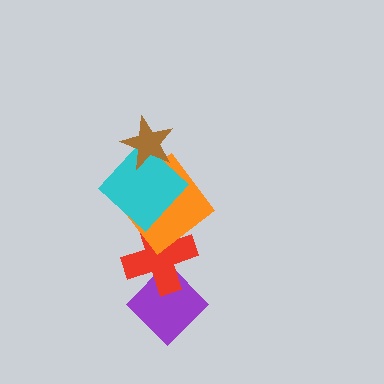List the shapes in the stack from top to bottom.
From top to bottom: the brown star, the cyan diamond, the orange diamond, the red cross, the purple diamond.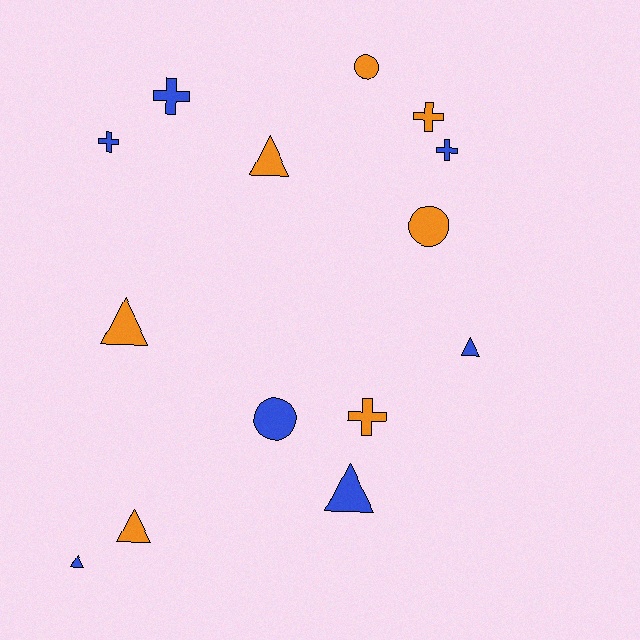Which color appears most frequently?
Blue, with 7 objects.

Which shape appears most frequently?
Triangle, with 6 objects.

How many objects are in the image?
There are 14 objects.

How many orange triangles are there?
There are 3 orange triangles.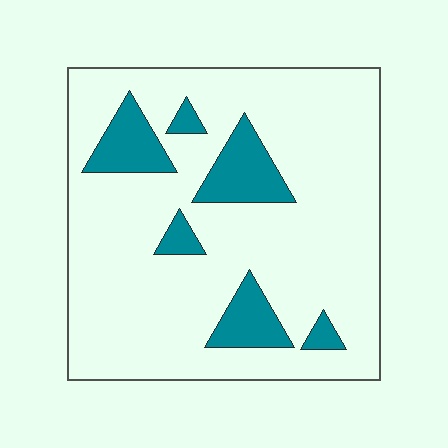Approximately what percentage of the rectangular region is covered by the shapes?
Approximately 15%.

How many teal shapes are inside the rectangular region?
6.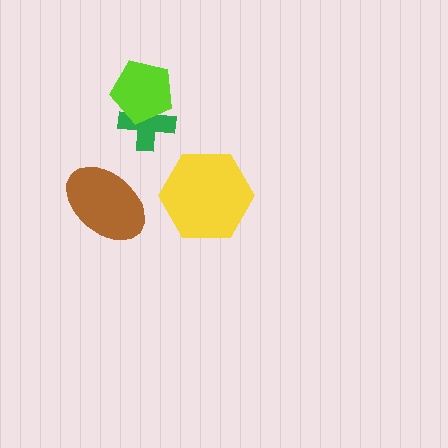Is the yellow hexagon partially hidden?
No, no other shape covers it.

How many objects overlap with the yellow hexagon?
0 objects overlap with the yellow hexagon.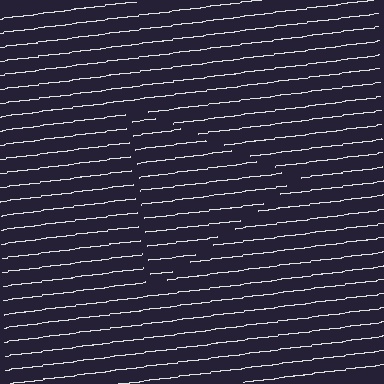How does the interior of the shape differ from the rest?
The interior of the shape contains the same grating, shifted by half a period — the contour is defined by the phase discontinuity where line-ends from the inner and outer gratings abut.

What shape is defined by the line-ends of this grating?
An illusory triangle. The interior of the shape contains the same grating, shifted by half a period — the contour is defined by the phase discontinuity where line-ends from the inner and outer gratings abut.